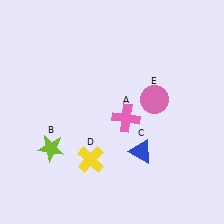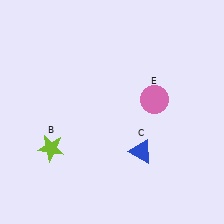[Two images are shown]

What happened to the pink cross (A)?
The pink cross (A) was removed in Image 2. It was in the bottom-right area of Image 1.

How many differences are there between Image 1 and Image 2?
There are 2 differences between the two images.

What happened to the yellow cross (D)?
The yellow cross (D) was removed in Image 2. It was in the bottom-left area of Image 1.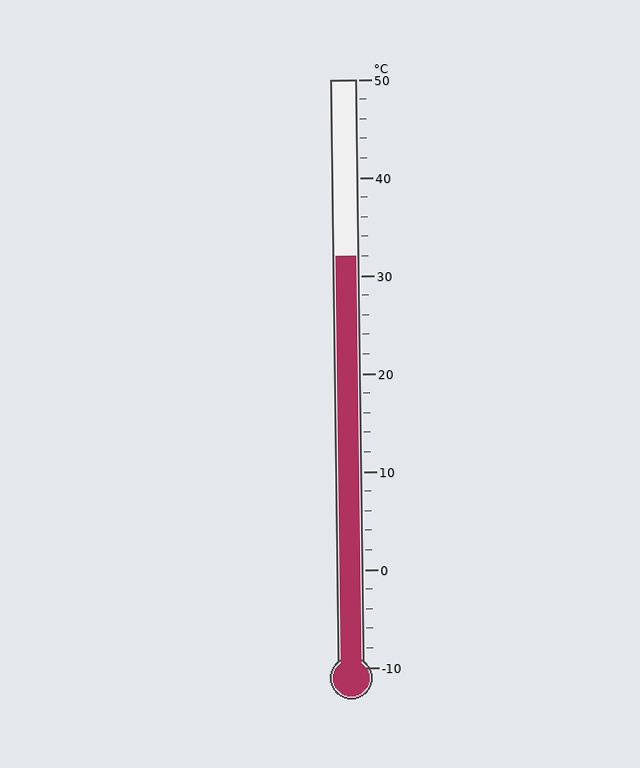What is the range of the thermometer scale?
The thermometer scale ranges from -10°C to 50°C.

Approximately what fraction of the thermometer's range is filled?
The thermometer is filled to approximately 70% of its range.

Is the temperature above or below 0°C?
The temperature is above 0°C.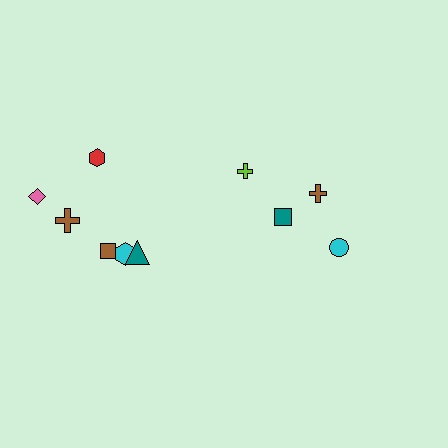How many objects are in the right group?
There are 4 objects.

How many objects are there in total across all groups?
There are 10 objects.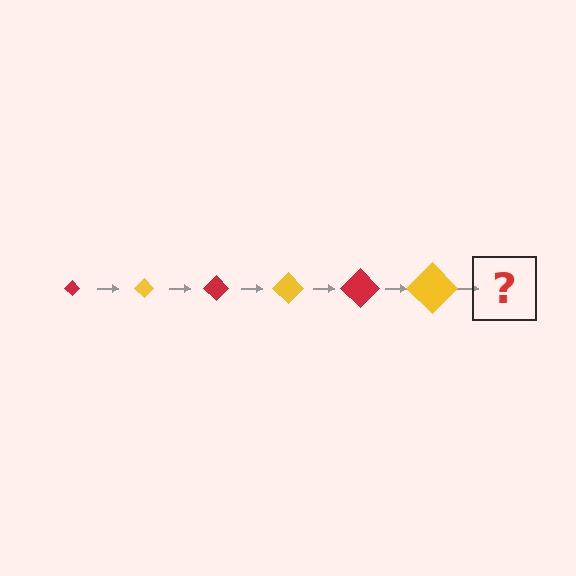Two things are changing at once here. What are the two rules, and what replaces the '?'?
The two rules are that the diamond grows larger each step and the color cycles through red and yellow. The '?' should be a red diamond, larger than the previous one.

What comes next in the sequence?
The next element should be a red diamond, larger than the previous one.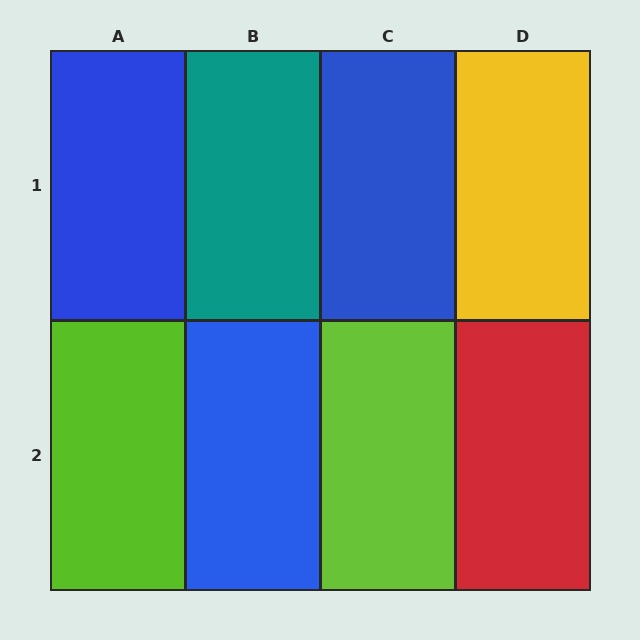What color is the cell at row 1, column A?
Blue.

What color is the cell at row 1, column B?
Teal.